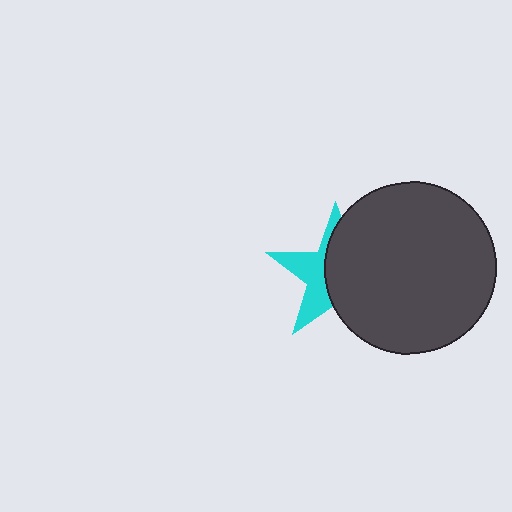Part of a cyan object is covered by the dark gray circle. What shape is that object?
It is a star.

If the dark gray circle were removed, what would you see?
You would see the complete cyan star.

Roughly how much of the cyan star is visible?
A small part of it is visible (roughly 41%).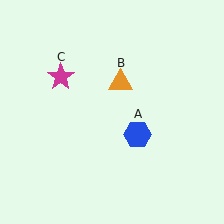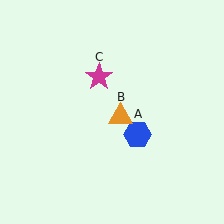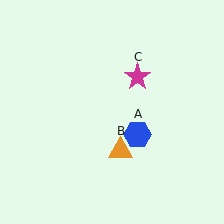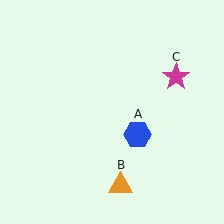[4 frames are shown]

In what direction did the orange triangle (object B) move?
The orange triangle (object B) moved down.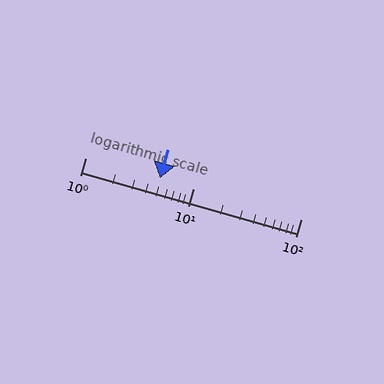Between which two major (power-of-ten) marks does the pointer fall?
The pointer is between 1 and 10.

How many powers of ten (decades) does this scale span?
The scale spans 2 decades, from 1 to 100.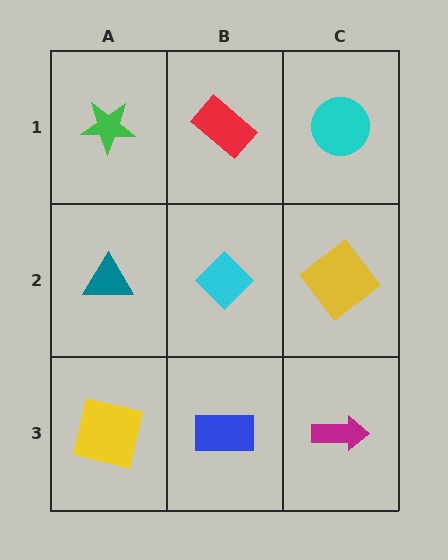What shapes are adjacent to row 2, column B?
A red rectangle (row 1, column B), a blue rectangle (row 3, column B), a teal triangle (row 2, column A), a yellow diamond (row 2, column C).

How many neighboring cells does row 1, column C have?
2.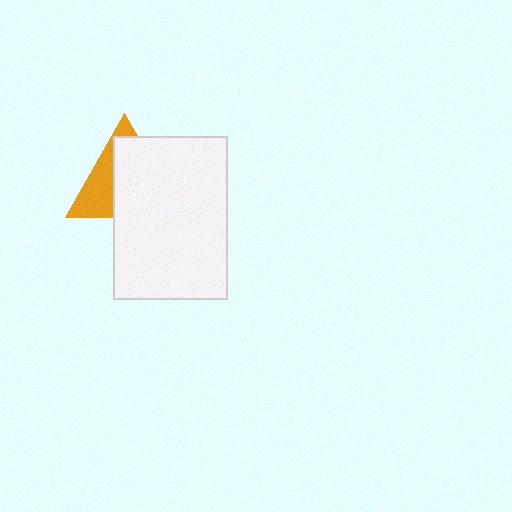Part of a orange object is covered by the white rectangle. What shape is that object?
It is a triangle.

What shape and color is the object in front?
The object in front is a white rectangle.